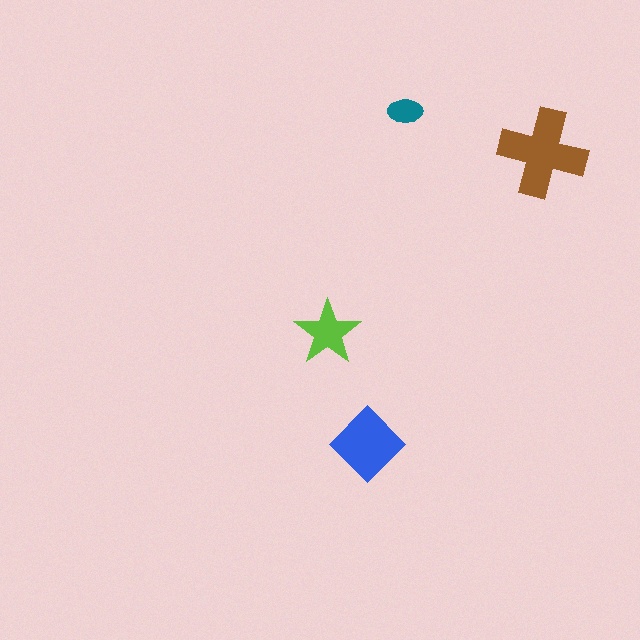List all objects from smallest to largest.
The teal ellipse, the lime star, the blue diamond, the brown cross.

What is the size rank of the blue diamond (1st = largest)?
2nd.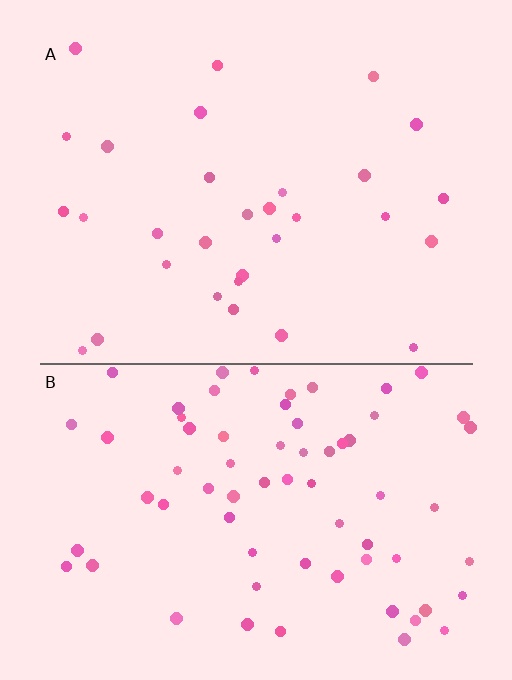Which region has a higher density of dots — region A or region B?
B (the bottom).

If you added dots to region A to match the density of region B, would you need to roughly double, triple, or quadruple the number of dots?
Approximately double.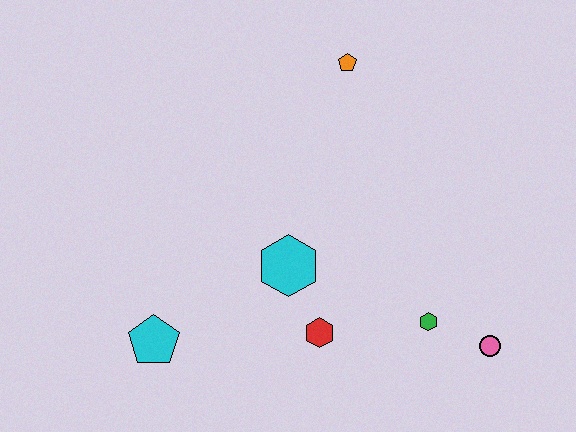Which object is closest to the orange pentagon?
The cyan hexagon is closest to the orange pentagon.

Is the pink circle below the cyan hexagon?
Yes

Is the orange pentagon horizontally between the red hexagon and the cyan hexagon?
No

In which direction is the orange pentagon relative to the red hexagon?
The orange pentagon is above the red hexagon.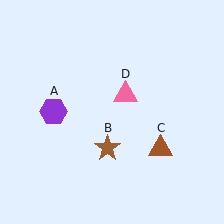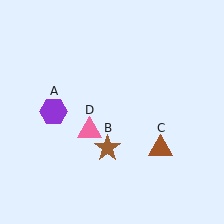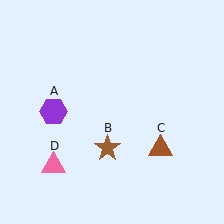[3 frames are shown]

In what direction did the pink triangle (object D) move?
The pink triangle (object D) moved down and to the left.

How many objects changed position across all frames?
1 object changed position: pink triangle (object D).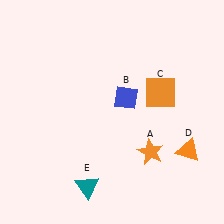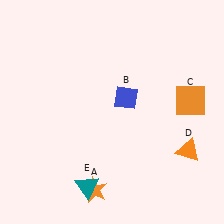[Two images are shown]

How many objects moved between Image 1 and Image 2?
2 objects moved between the two images.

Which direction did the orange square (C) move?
The orange square (C) moved right.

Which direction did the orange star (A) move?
The orange star (A) moved left.